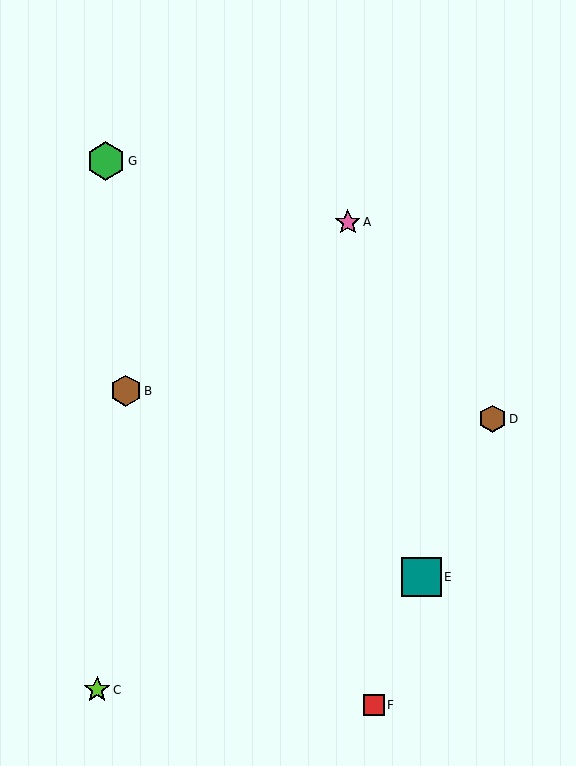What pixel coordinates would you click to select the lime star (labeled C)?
Click at (97, 690) to select the lime star C.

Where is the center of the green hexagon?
The center of the green hexagon is at (106, 161).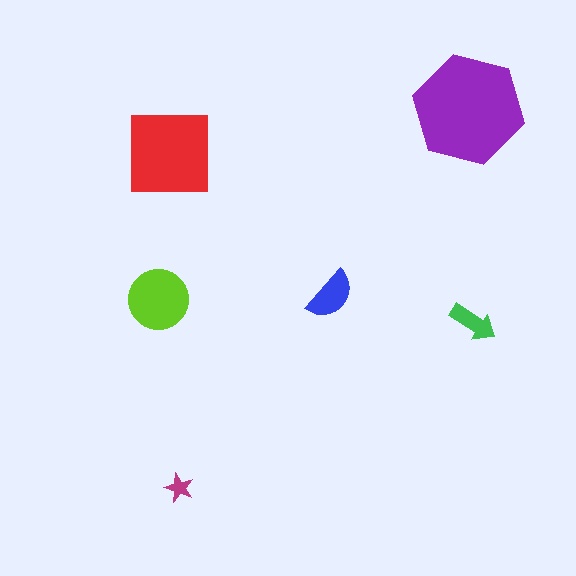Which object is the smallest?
The magenta star.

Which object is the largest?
The purple hexagon.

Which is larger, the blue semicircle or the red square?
The red square.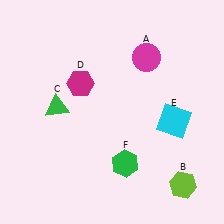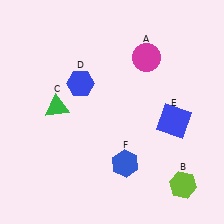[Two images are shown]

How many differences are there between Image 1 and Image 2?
There are 3 differences between the two images.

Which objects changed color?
D changed from magenta to blue. E changed from cyan to blue. F changed from green to blue.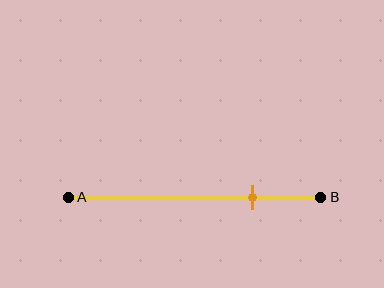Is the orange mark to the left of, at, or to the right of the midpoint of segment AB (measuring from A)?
The orange mark is to the right of the midpoint of segment AB.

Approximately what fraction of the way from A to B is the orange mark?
The orange mark is approximately 75% of the way from A to B.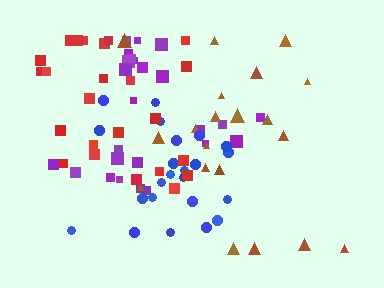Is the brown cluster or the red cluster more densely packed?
Red.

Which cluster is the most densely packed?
Blue.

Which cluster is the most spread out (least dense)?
Brown.